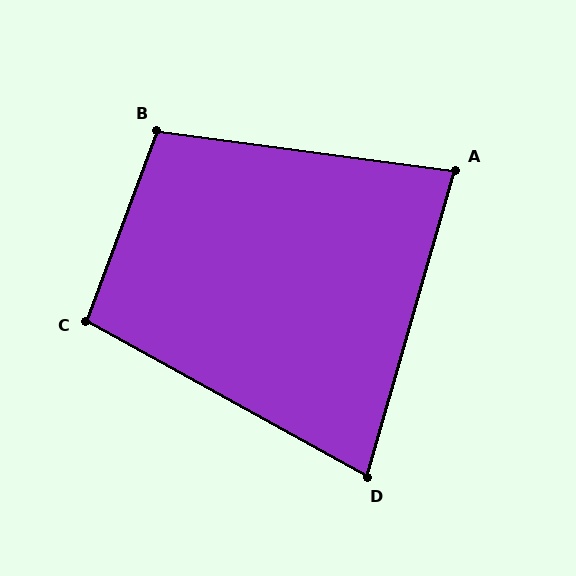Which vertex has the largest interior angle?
B, at approximately 103 degrees.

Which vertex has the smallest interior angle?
D, at approximately 77 degrees.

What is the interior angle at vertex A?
Approximately 81 degrees (acute).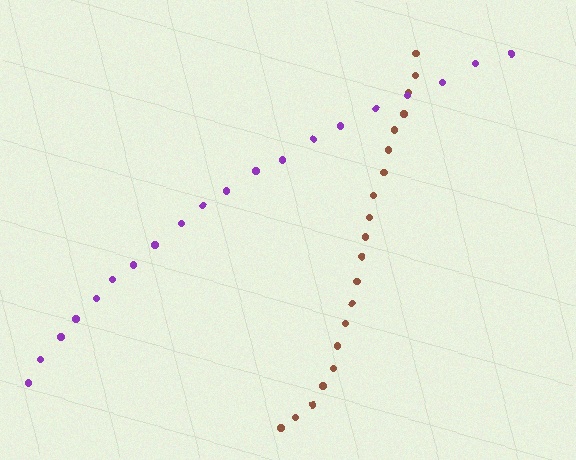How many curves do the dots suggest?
There are 2 distinct paths.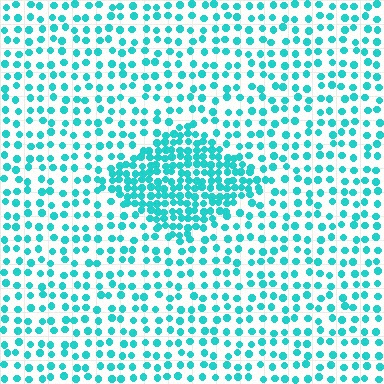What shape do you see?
I see a diamond.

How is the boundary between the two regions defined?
The boundary is defined by a change in element density (approximately 2.3x ratio). All elements are the same color, size, and shape.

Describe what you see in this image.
The image contains small cyan elements arranged at two different densities. A diamond-shaped region is visible where the elements are more densely packed than the surrounding area.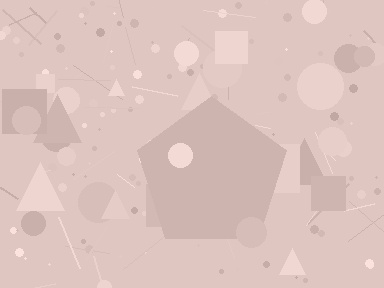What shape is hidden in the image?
A pentagon is hidden in the image.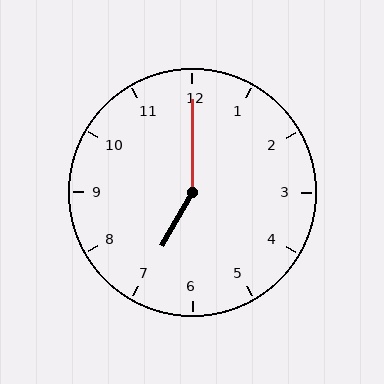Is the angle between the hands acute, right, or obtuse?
It is obtuse.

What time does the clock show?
7:00.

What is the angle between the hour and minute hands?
Approximately 150 degrees.